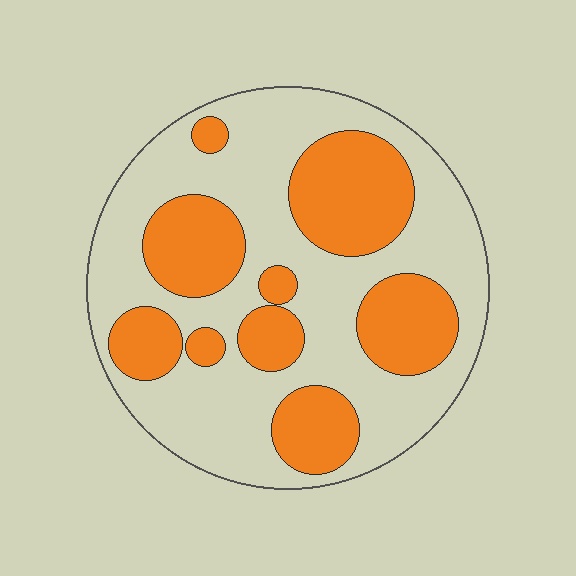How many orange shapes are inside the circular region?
9.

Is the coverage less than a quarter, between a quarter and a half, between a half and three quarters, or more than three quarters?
Between a quarter and a half.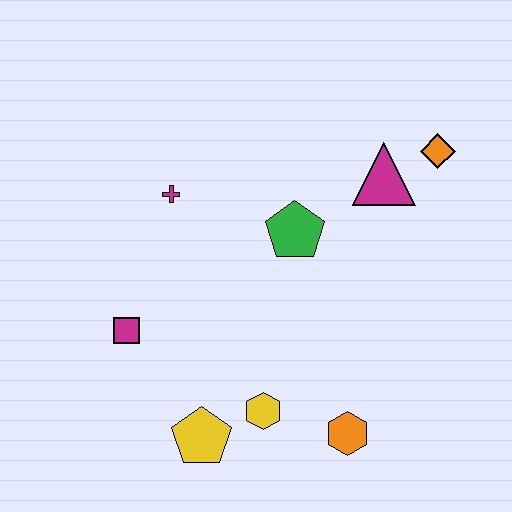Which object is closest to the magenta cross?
The green pentagon is closest to the magenta cross.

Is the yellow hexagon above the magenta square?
No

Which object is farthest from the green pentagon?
The yellow pentagon is farthest from the green pentagon.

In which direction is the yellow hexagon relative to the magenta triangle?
The yellow hexagon is below the magenta triangle.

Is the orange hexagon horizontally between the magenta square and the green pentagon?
No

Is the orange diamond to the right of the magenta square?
Yes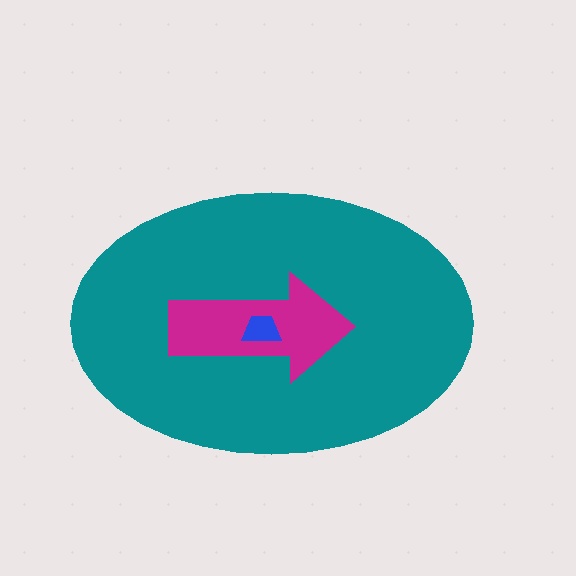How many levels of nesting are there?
3.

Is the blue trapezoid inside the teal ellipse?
Yes.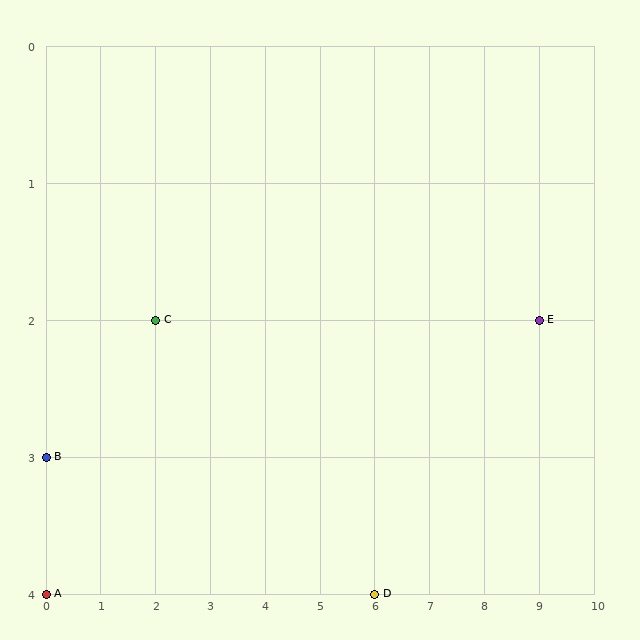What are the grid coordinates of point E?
Point E is at grid coordinates (9, 2).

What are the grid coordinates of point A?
Point A is at grid coordinates (0, 4).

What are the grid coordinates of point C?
Point C is at grid coordinates (2, 2).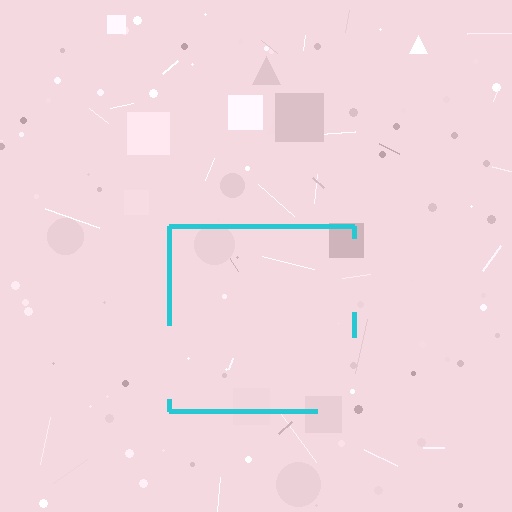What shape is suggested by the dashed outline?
The dashed outline suggests a square.